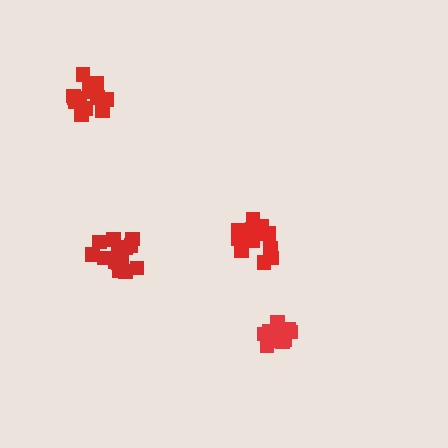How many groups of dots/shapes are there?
There are 4 groups.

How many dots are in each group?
Group 1: 16 dots, Group 2: 10 dots, Group 3: 13 dots, Group 4: 15 dots (54 total).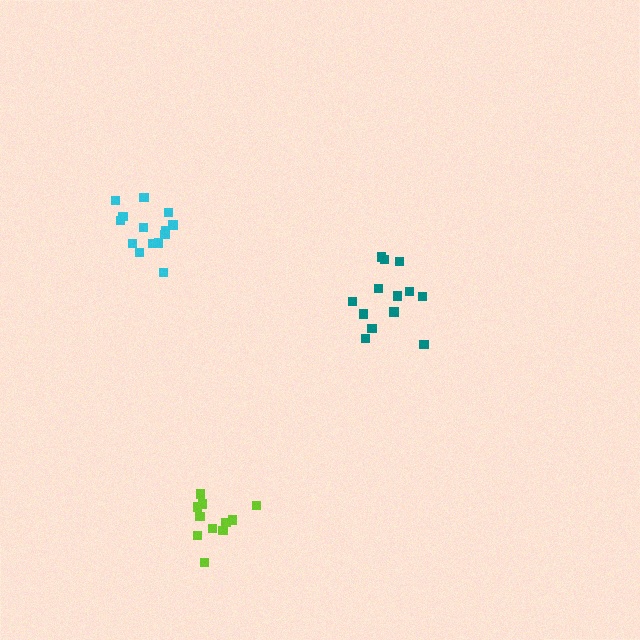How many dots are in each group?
Group 1: 13 dots, Group 2: 11 dots, Group 3: 14 dots (38 total).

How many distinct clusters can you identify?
There are 3 distinct clusters.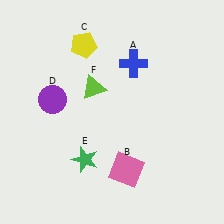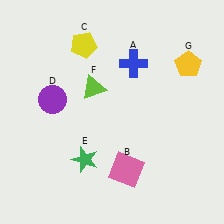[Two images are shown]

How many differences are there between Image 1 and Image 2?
There is 1 difference between the two images.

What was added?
A yellow pentagon (G) was added in Image 2.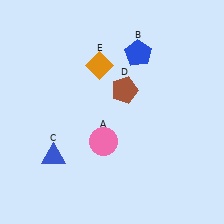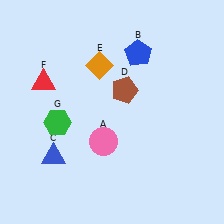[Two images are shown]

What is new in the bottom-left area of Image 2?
A green hexagon (G) was added in the bottom-left area of Image 2.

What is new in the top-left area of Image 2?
A red triangle (F) was added in the top-left area of Image 2.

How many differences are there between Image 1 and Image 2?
There are 2 differences between the two images.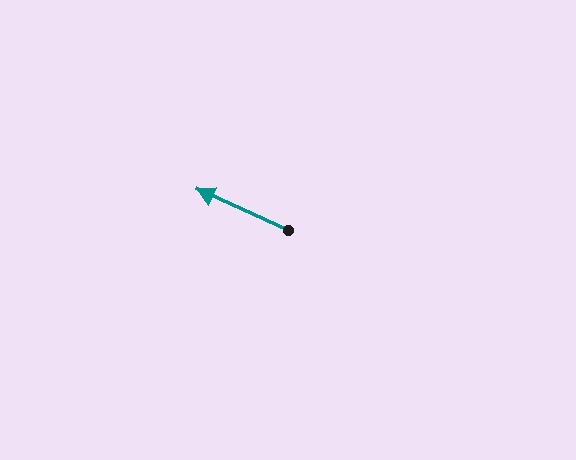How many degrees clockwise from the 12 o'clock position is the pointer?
Approximately 294 degrees.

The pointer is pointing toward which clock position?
Roughly 10 o'clock.